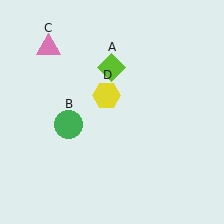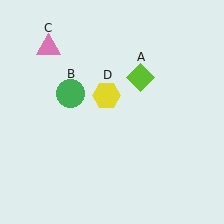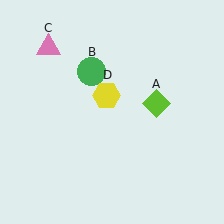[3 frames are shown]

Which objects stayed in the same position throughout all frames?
Pink triangle (object C) and yellow hexagon (object D) remained stationary.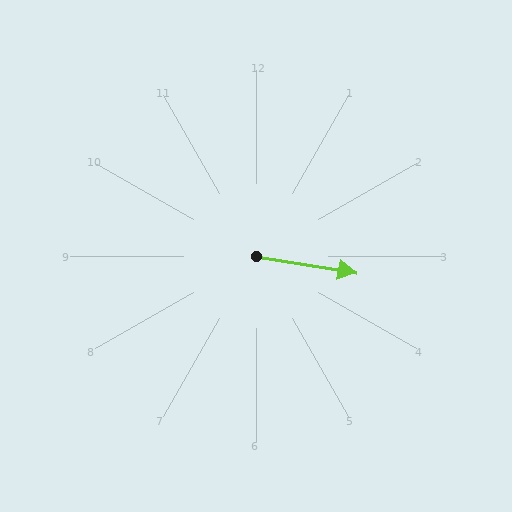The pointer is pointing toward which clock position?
Roughly 3 o'clock.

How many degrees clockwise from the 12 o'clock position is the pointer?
Approximately 99 degrees.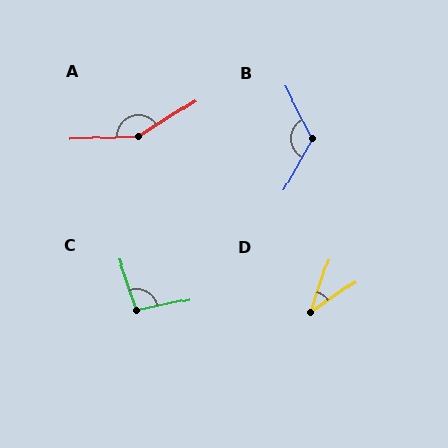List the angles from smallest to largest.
D (37°), C (96°), B (123°), A (150°).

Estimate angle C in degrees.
Approximately 96 degrees.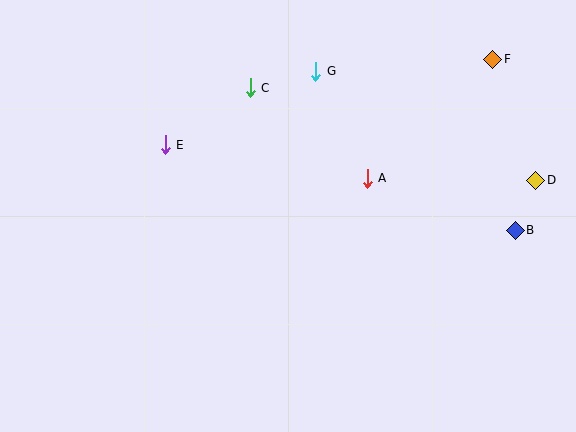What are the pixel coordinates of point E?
Point E is at (165, 145).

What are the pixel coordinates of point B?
Point B is at (515, 230).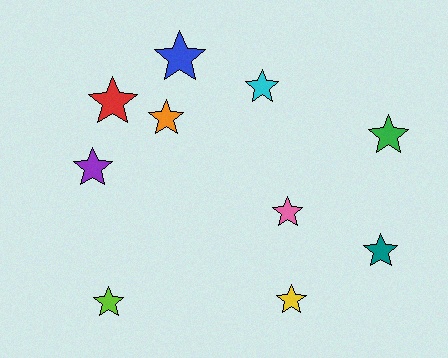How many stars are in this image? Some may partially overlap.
There are 10 stars.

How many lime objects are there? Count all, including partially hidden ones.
There is 1 lime object.